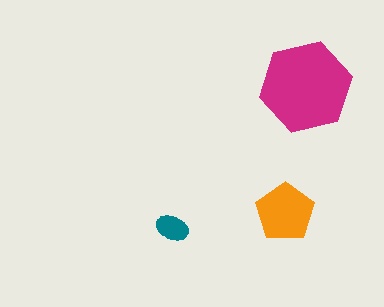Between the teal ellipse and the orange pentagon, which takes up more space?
The orange pentagon.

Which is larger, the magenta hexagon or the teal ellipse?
The magenta hexagon.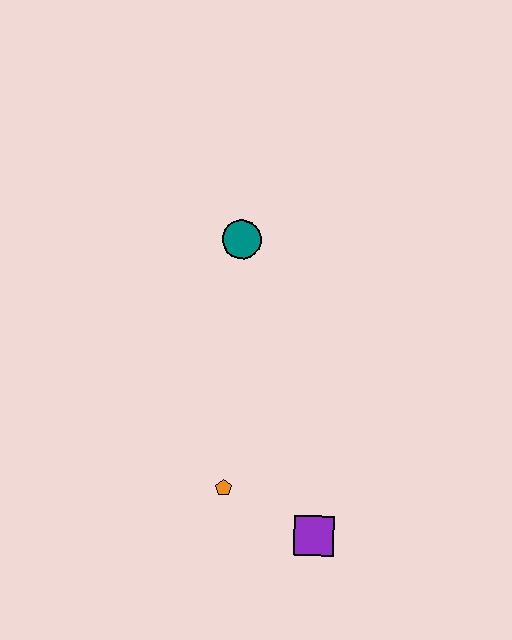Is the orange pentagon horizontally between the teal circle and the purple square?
No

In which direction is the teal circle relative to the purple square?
The teal circle is above the purple square.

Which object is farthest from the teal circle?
The purple square is farthest from the teal circle.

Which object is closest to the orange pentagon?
The purple square is closest to the orange pentagon.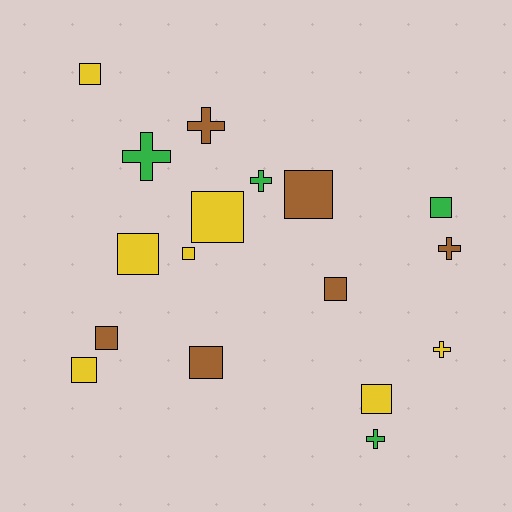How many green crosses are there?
There are 3 green crosses.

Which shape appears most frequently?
Square, with 11 objects.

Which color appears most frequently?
Yellow, with 7 objects.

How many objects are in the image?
There are 17 objects.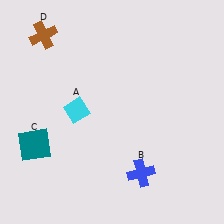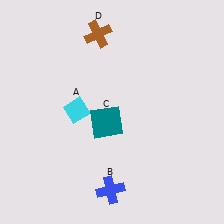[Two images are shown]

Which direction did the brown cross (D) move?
The brown cross (D) moved right.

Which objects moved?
The objects that moved are: the blue cross (B), the teal square (C), the brown cross (D).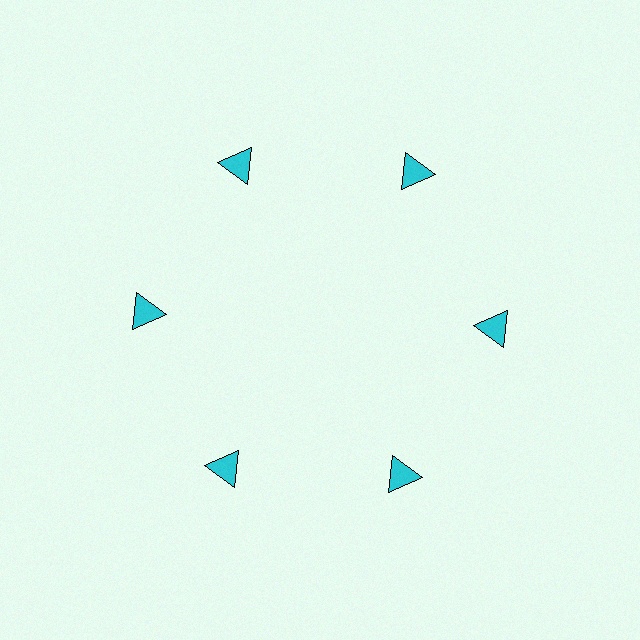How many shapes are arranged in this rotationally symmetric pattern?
There are 6 shapes, arranged in 6 groups of 1.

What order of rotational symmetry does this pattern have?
This pattern has 6-fold rotational symmetry.